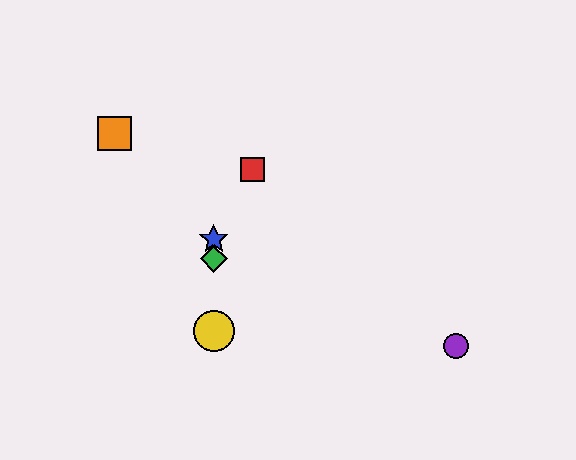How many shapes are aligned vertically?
3 shapes (the blue star, the green diamond, the yellow circle) are aligned vertically.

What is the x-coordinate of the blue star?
The blue star is at x≈214.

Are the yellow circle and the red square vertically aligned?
No, the yellow circle is at x≈214 and the red square is at x≈253.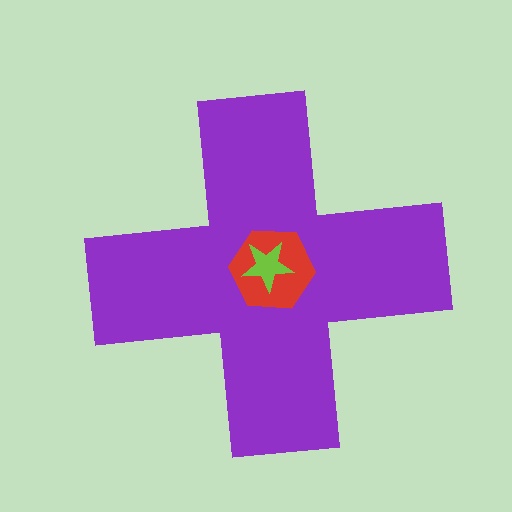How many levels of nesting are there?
3.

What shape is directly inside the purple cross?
The red hexagon.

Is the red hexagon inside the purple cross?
Yes.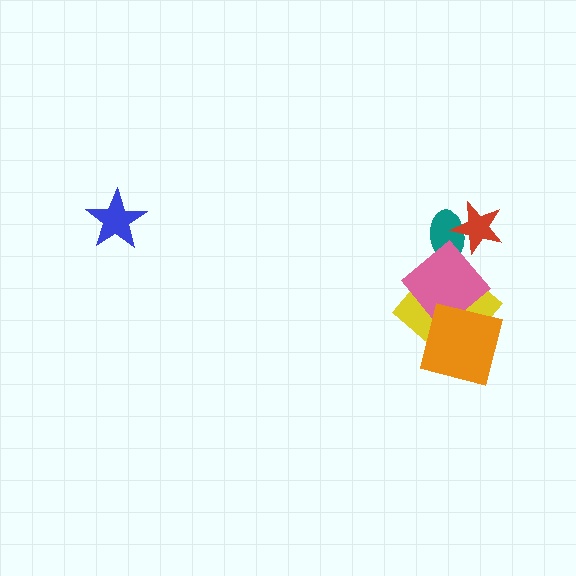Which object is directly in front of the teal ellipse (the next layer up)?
The red star is directly in front of the teal ellipse.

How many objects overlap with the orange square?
2 objects overlap with the orange square.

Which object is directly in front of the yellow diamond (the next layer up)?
The pink diamond is directly in front of the yellow diamond.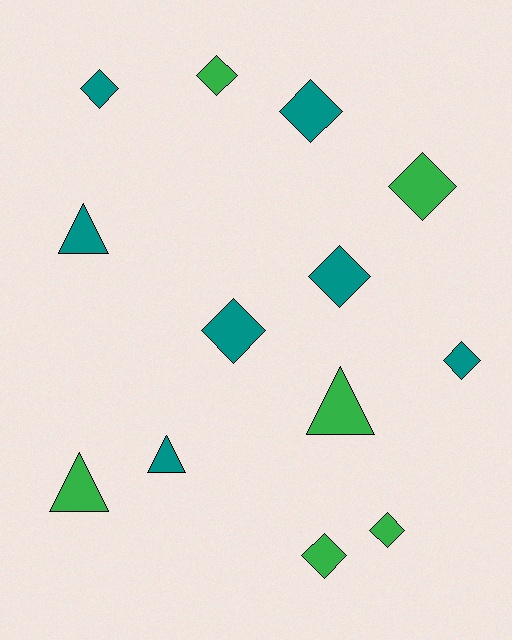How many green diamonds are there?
There are 4 green diamonds.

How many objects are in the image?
There are 13 objects.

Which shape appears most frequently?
Diamond, with 9 objects.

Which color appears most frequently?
Teal, with 7 objects.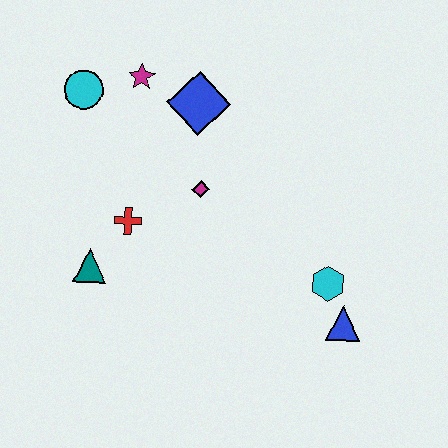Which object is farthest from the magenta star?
The blue triangle is farthest from the magenta star.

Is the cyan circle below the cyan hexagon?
No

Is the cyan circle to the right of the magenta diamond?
No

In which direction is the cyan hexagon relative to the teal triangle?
The cyan hexagon is to the right of the teal triangle.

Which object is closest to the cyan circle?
The magenta star is closest to the cyan circle.